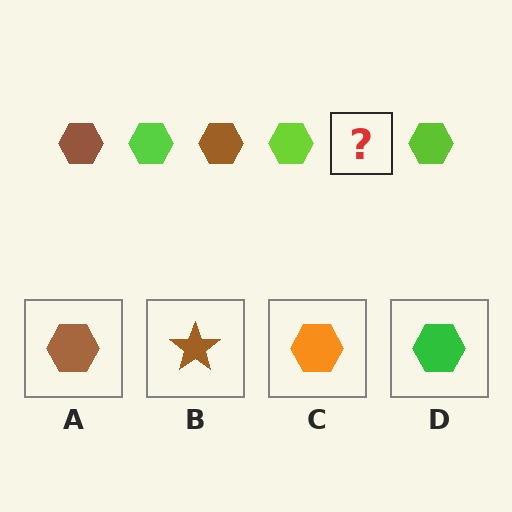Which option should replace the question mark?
Option A.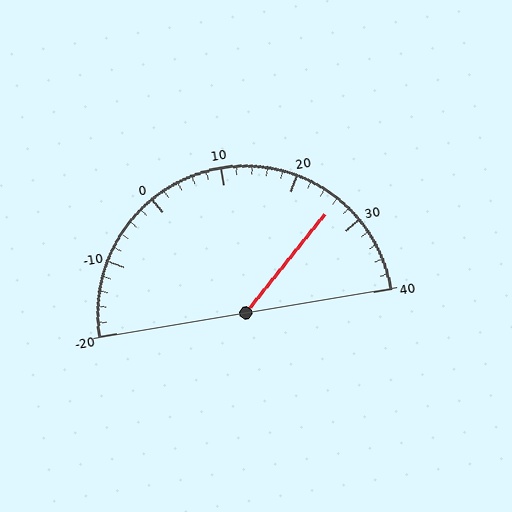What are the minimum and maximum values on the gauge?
The gauge ranges from -20 to 40.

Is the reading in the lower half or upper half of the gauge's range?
The reading is in the upper half of the range (-20 to 40).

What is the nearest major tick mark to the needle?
The nearest major tick mark is 30.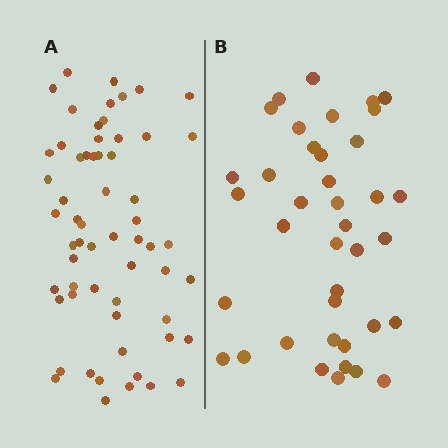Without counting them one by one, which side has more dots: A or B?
Region A (the left region) has more dots.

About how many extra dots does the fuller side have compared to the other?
Region A has approximately 20 more dots than region B.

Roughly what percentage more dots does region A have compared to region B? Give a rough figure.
About 55% more.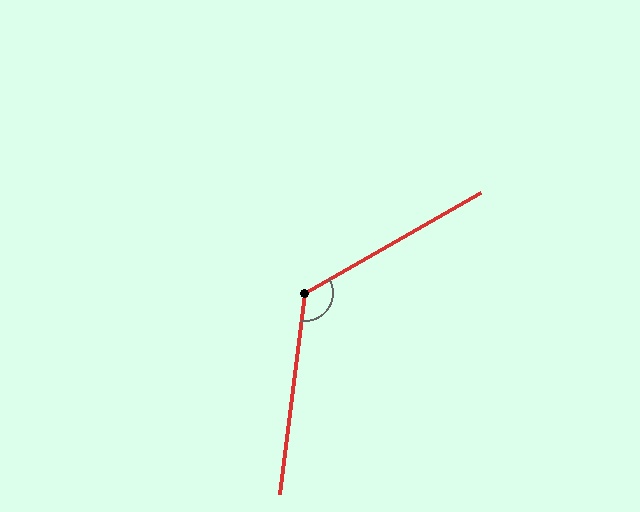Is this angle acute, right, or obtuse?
It is obtuse.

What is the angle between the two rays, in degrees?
Approximately 127 degrees.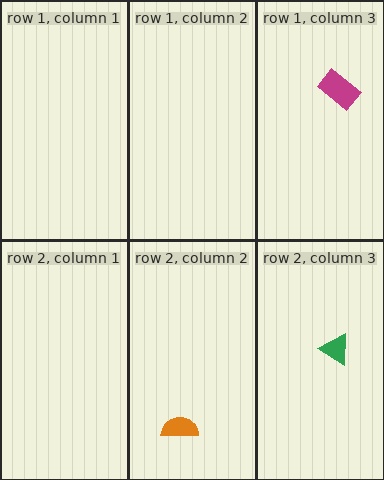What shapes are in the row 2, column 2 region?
The orange semicircle.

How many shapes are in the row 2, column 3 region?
1.